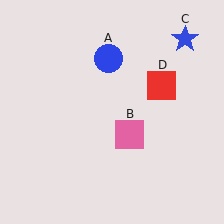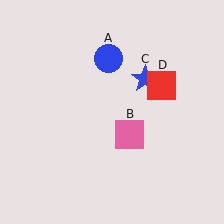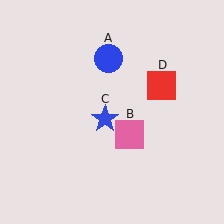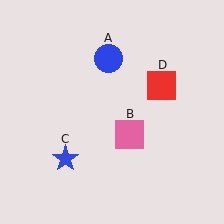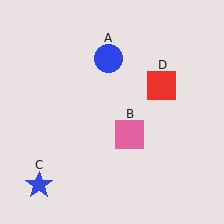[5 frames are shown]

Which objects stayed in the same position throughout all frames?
Blue circle (object A) and pink square (object B) and red square (object D) remained stationary.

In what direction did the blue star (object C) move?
The blue star (object C) moved down and to the left.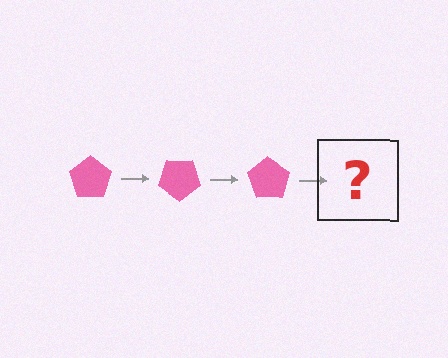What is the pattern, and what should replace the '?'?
The pattern is that the pentagon rotates 35 degrees each step. The '?' should be a pink pentagon rotated 105 degrees.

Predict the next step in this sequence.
The next step is a pink pentagon rotated 105 degrees.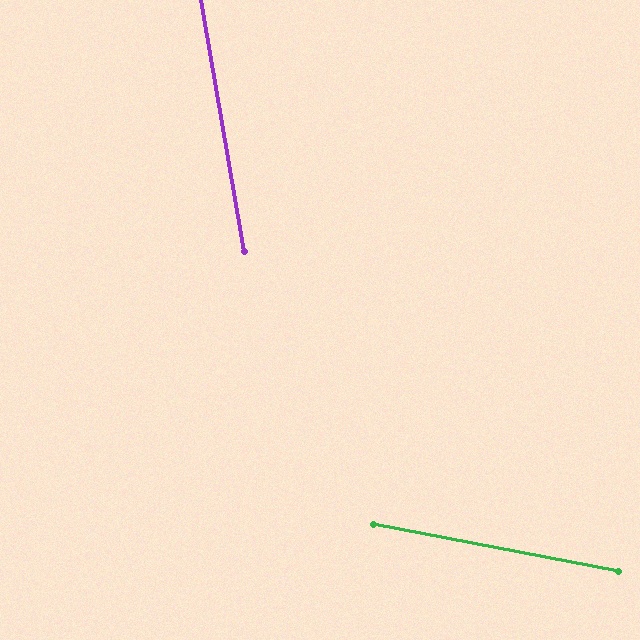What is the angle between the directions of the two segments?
Approximately 69 degrees.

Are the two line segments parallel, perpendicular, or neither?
Neither parallel nor perpendicular — they differ by about 69°.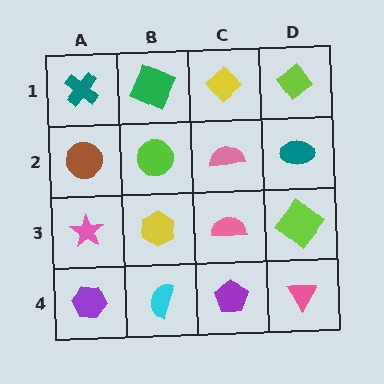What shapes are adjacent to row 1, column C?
A pink semicircle (row 2, column C), a green square (row 1, column B), a lime diamond (row 1, column D).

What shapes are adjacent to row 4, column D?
A lime diamond (row 3, column D), a purple pentagon (row 4, column C).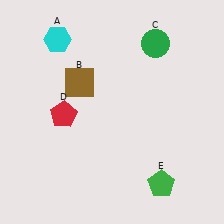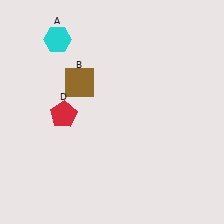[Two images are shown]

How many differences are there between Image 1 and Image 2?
There are 2 differences between the two images.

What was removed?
The green pentagon (E), the green circle (C) were removed in Image 2.